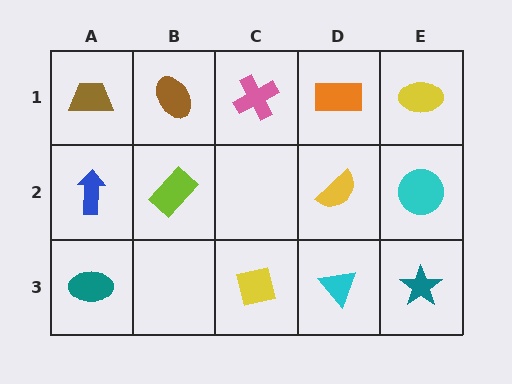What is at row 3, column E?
A teal star.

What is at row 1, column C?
A pink cross.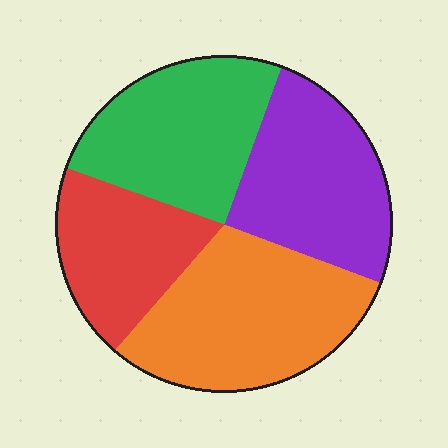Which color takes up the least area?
Red, at roughly 20%.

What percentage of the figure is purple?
Purple takes up about one quarter (1/4) of the figure.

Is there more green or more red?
Green.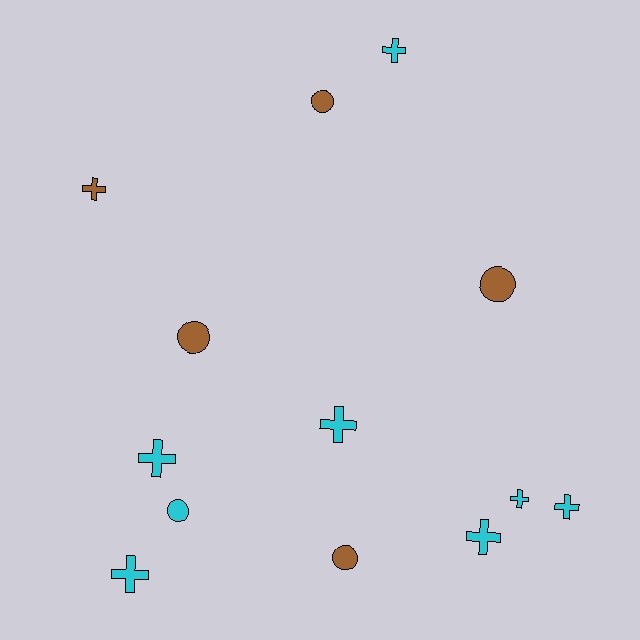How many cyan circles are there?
There is 1 cyan circle.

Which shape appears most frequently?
Cross, with 8 objects.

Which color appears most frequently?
Cyan, with 8 objects.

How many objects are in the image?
There are 13 objects.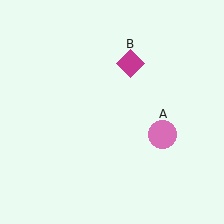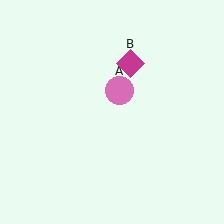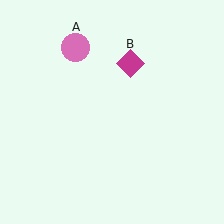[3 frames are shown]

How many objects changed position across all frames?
1 object changed position: pink circle (object A).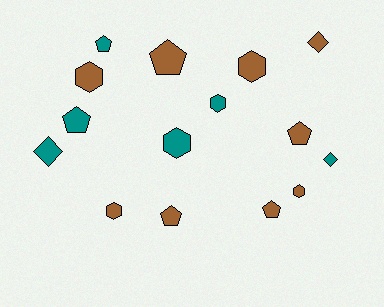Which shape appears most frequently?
Pentagon, with 6 objects.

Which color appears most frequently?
Brown, with 9 objects.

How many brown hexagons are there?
There are 4 brown hexagons.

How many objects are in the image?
There are 15 objects.